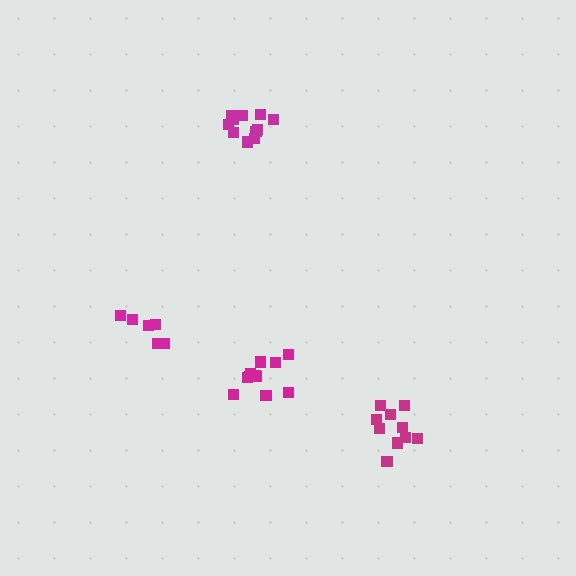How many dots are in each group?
Group 1: 6 dots, Group 2: 10 dots, Group 3: 11 dots, Group 4: 11 dots (38 total).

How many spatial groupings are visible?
There are 4 spatial groupings.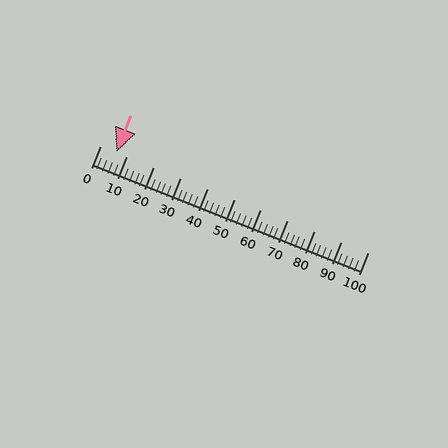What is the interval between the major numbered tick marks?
The major tick marks are spaced 10 units apart.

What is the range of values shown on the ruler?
The ruler shows values from 0 to 100.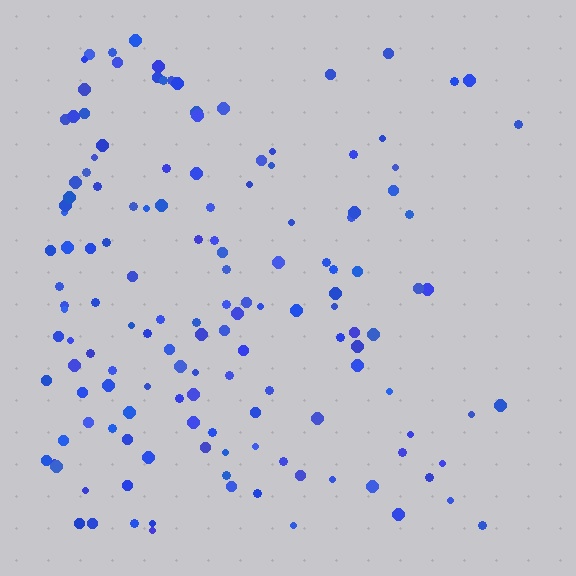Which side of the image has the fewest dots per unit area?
The right.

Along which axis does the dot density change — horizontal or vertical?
Horizontal.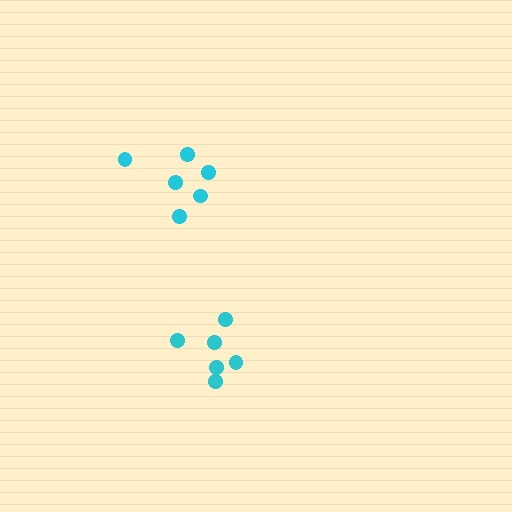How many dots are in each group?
Group 1: 6 dots, Group 2: 6 dots (12 total).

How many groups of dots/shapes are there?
There are 2 groups.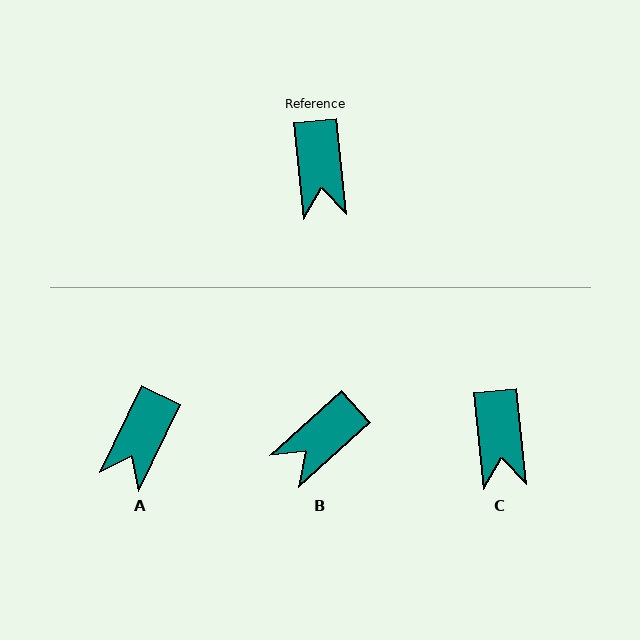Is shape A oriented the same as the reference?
No, it is off by about 31 degrees.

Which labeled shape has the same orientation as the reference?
C.